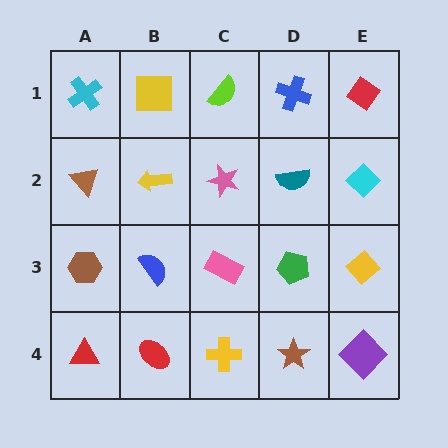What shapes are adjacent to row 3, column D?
A teal semicircle (row 2, column D), a brown star (row 4, column D), a pink rectangle (row 3, column C), a yellow diamond (row 3, column E).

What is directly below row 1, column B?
A yellow arrow.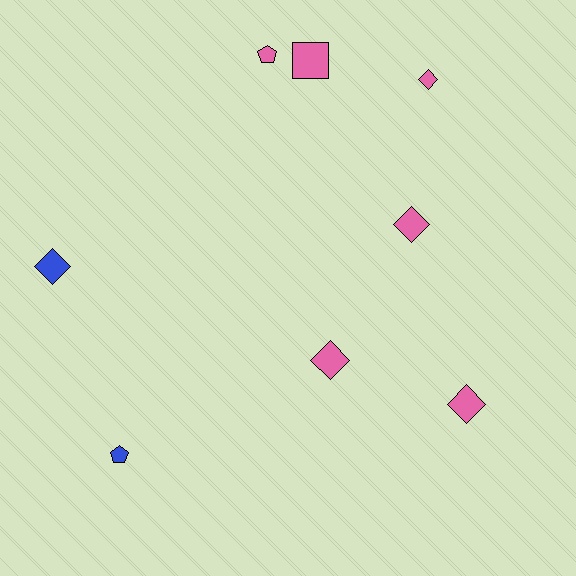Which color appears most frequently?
Pink, with 6 objects.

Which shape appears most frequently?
Diamond, with 5 objects.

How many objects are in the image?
There are 8 objects.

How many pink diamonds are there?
There are 4 pink diamonds.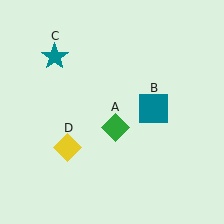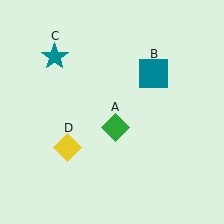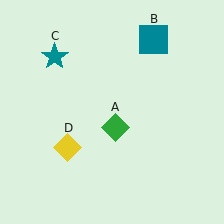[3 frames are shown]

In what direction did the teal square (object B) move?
The teal square (object B) moved up.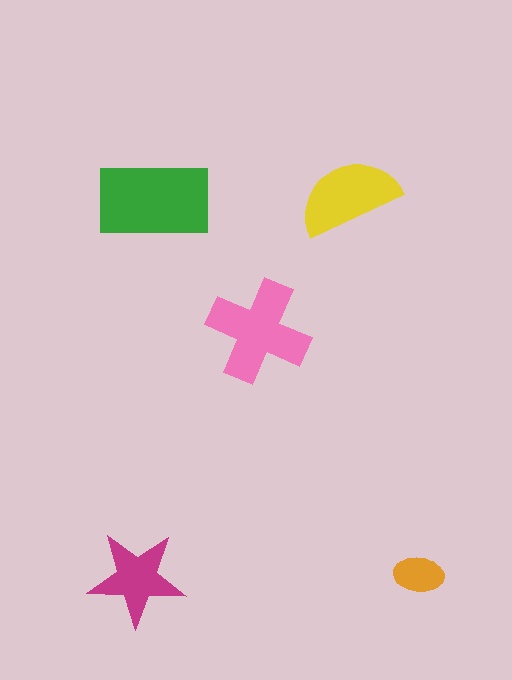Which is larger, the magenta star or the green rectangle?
The green rectangle.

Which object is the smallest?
The orange ellipse.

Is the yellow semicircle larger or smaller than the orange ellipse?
Larger.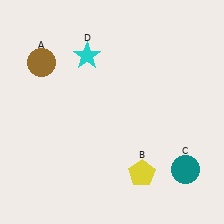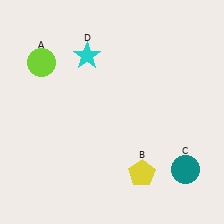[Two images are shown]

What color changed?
The circle (A) changed from brown in Image 1 to lime in Image 2.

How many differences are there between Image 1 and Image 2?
There is 1 difference between the two images.